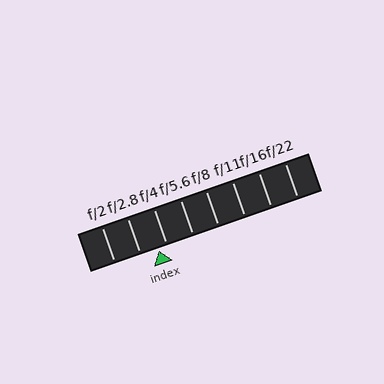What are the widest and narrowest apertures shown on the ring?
The widest aperture shown is f/2 and the narrowest is f/22.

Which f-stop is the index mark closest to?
The index mark is closest to f/4.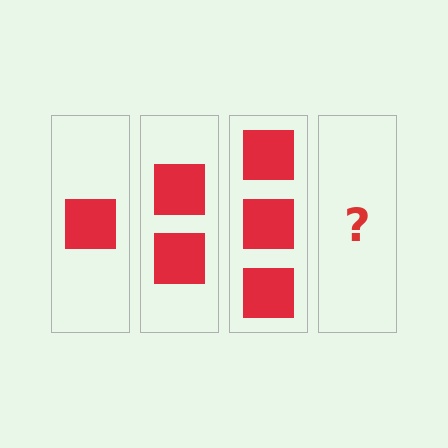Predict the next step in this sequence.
The next step is 4 squares.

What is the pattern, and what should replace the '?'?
The pattern is that each step adds one more square. The '?' should be 4 squares.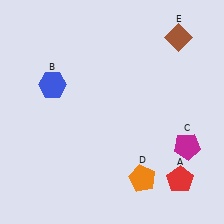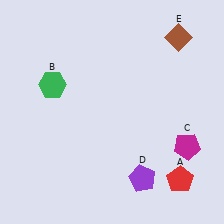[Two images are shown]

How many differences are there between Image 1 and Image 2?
There are 2 differences between the two images.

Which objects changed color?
B changed from blue to green. D changed from orange to purple.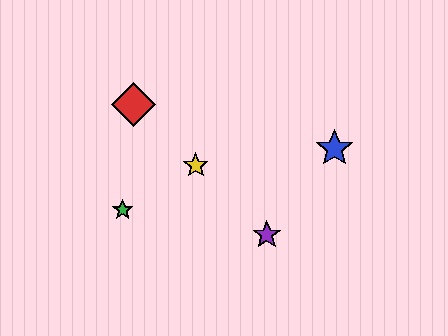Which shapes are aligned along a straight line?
The red diamond, the yellow star, the purple star are aligned along a straight line.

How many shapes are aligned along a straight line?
3 shapes (the red diamond, the yellow star, the purple star) are aligned along a straight line.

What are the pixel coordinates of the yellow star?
The yellow star is at (196, 165).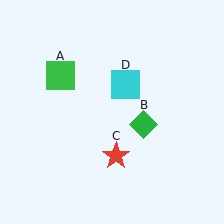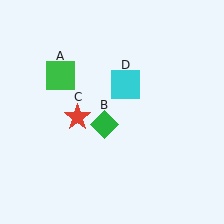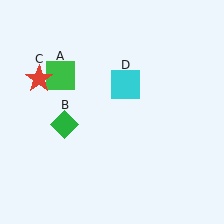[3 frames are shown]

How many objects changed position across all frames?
2 objects changed position: green diamond (object B), red star (object C).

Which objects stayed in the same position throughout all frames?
Green square (object A) and cyan square (object D) remained stationary.